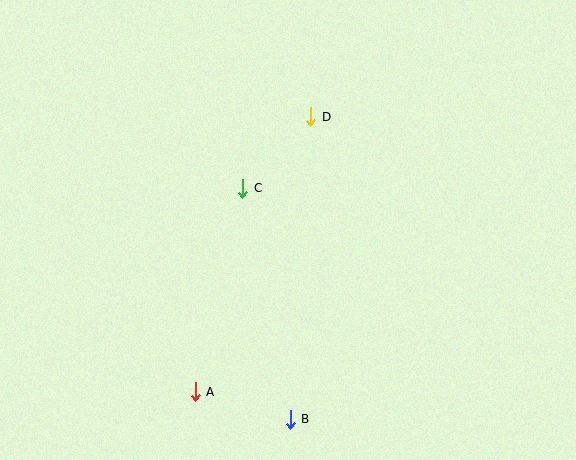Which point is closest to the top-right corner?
Point D is closest to the top-right corner.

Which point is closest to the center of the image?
Point C at (243, 188) is closest to the center.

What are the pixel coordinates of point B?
Point B is at (290, 419).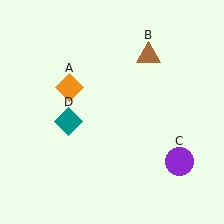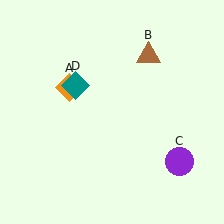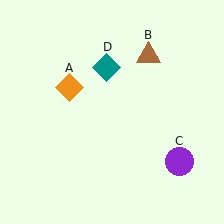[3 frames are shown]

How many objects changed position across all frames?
1 object changed position: teal diamond (object D).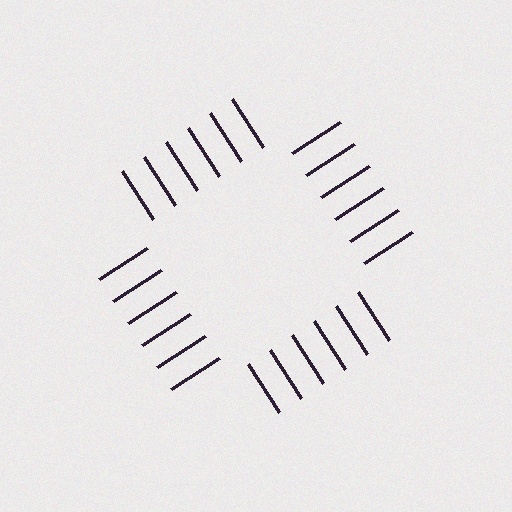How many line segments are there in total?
24 — 6 along each of the 4 edges.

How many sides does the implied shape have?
4 sides — the line-ends trace a square.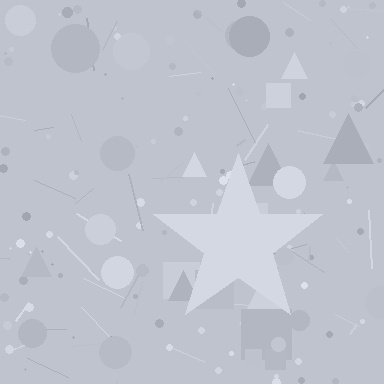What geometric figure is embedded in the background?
A star is embedded in the background.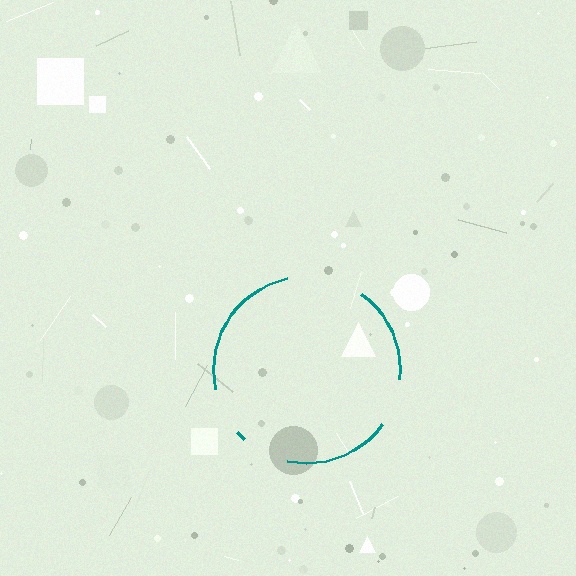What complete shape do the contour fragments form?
The contour fragments form a circle.